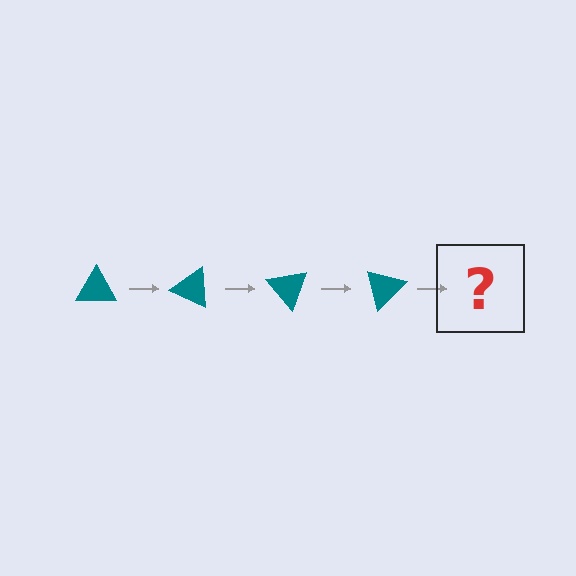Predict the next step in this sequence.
The next step is a teal triangle rotated 100 degrees.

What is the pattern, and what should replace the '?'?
The pattern is that the triangle rotates 25 degrees each step. The '?' should be a teal triangle rotated 100 degrees.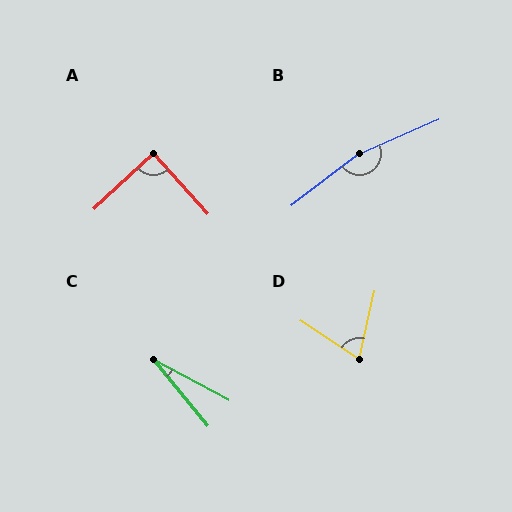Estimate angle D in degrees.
Approximately 70 degrees.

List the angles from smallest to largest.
C (22°), D (70°), A (89°), B (166°).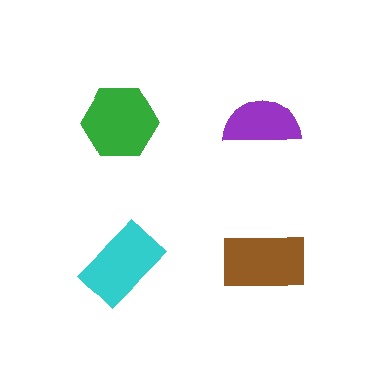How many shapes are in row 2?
2 shapes.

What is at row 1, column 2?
A purple semicircle.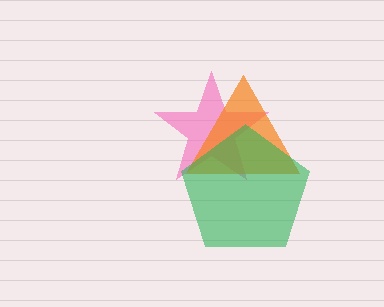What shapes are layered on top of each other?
The layered shapes are: a pink star, an orange triangle, a green pentagon.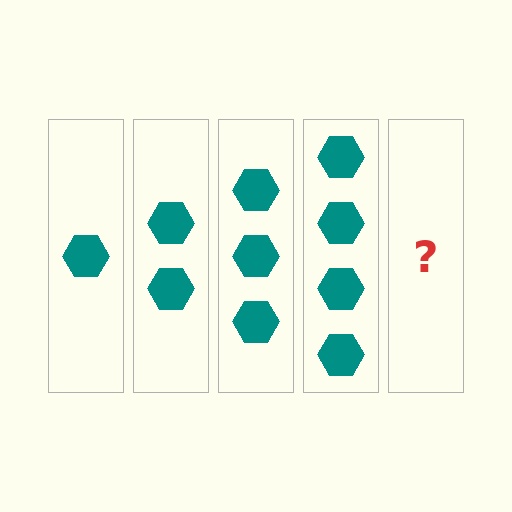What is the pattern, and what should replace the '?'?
The pattern is that each step adds one more hexagon. The '?' should be 5 hexagons.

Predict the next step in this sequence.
The next step is 5 hexagons.